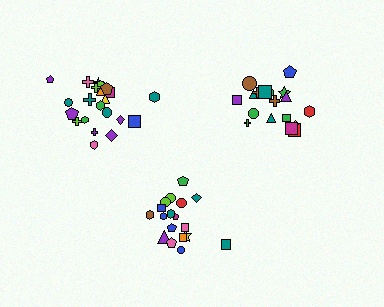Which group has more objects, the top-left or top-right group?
The top-left group.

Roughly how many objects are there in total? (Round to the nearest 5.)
Roughly 60 objects in total.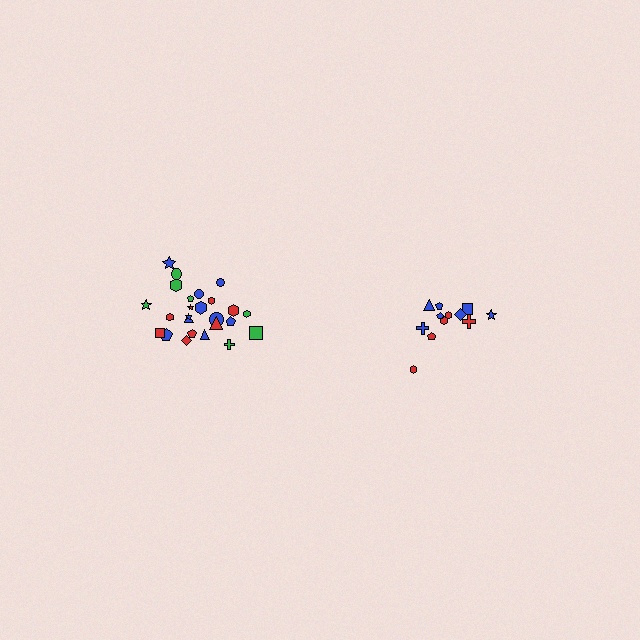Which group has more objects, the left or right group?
The left group.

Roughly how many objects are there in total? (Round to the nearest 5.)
Roughly 35 objects in total.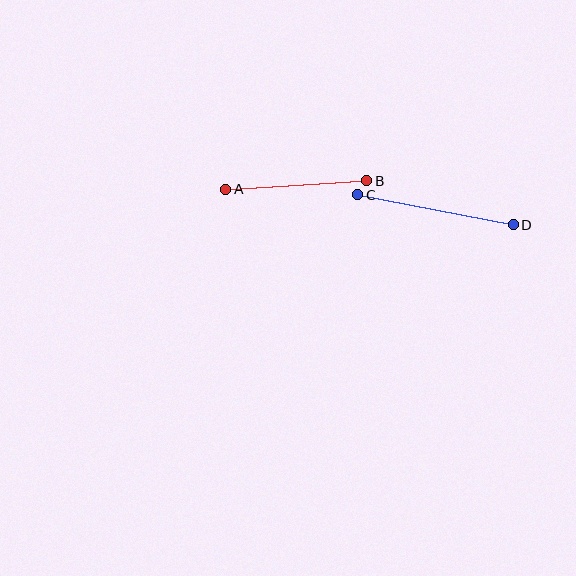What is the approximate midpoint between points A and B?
The midpoint is at approximately (296, 185) pixels.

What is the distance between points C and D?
The distance is approximately 158 pixels.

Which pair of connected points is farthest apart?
Points C and D are farthest apart.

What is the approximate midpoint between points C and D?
The midpoint is at approximately (435, 210) pixels.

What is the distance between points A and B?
The distance is approximately 141 pixels.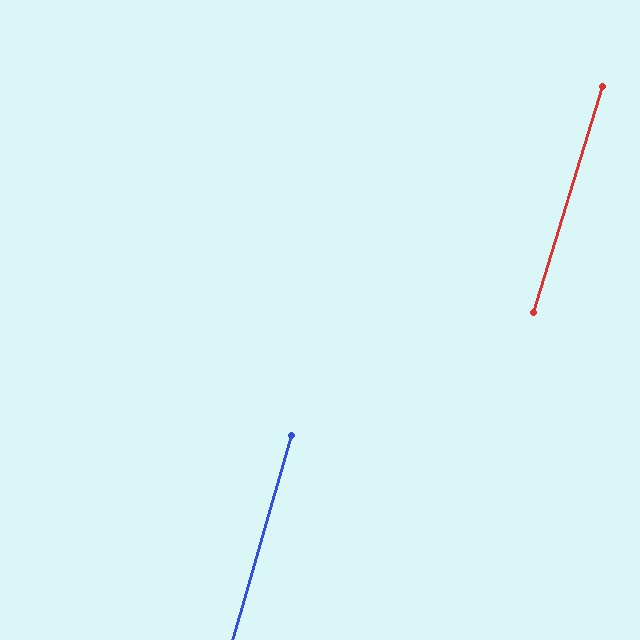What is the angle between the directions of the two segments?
Approximately 1 degree.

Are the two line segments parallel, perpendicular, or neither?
Parallel — their directions differ by only 1.0°.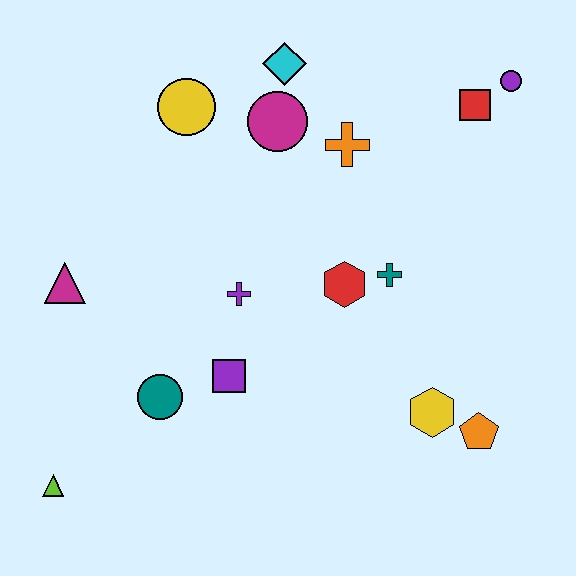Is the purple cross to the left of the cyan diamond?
Yes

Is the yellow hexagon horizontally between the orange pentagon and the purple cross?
Yes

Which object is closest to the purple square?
The teal circle is closest to the purple square.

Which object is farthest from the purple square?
The purple circle is farthest from the purple square.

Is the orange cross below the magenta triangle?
No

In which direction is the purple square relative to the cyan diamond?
The purple square is below the cyan diamond.